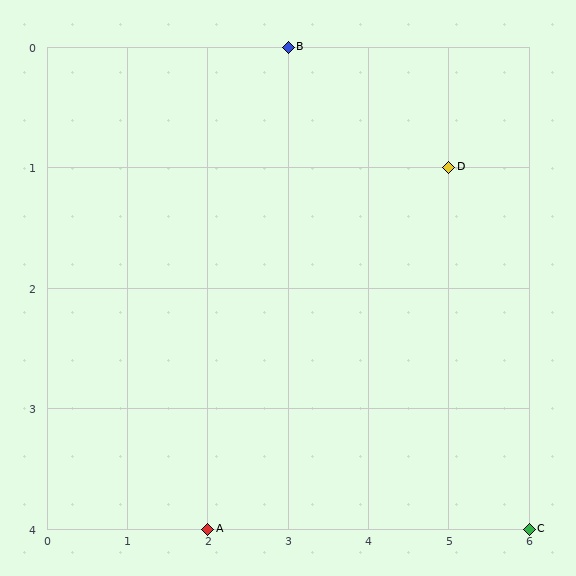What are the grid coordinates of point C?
Point C is at grid coordinates (6, 4).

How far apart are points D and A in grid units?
Points D and A are 3 columns and 3 rows apart (about 4.2 grid units diagonally).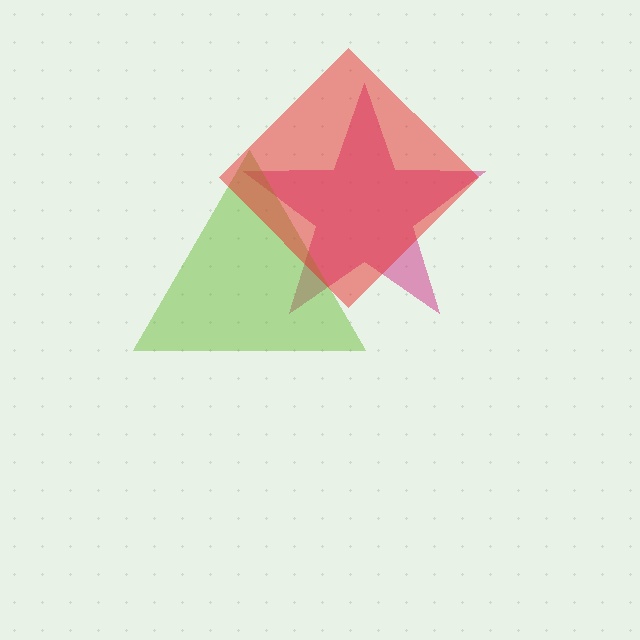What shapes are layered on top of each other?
The layered shapes are: a magenta star, a lime triangle, a red diamond.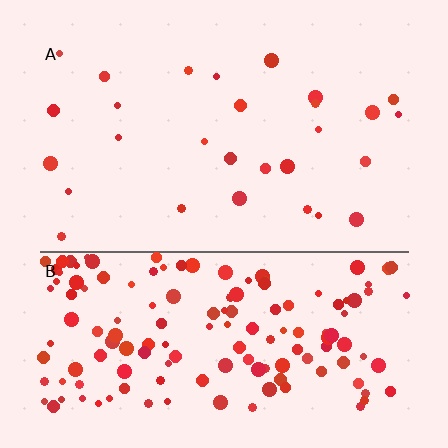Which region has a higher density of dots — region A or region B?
B (the bottom).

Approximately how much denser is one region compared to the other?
Approximately 5.3× — region B over region A.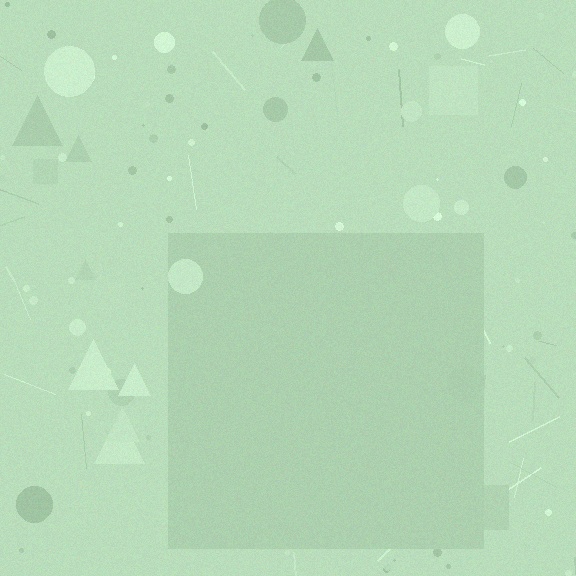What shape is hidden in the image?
A square is hidden in the image.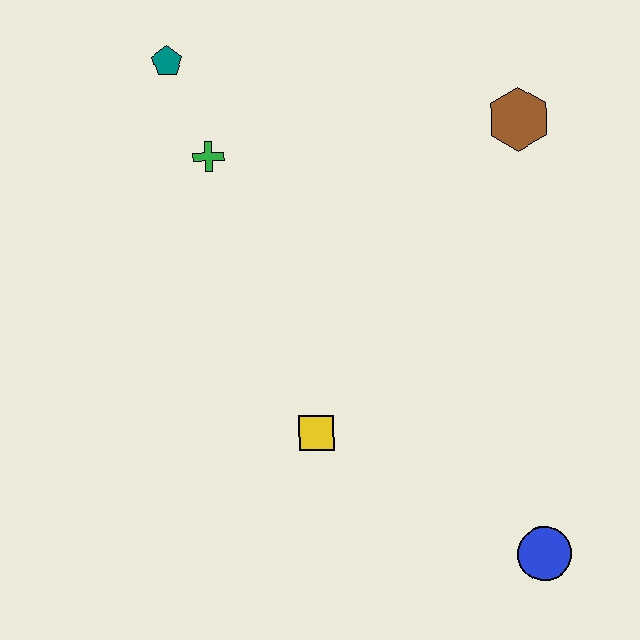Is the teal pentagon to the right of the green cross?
No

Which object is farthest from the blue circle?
The teal pentagon is farthest from the blue circle.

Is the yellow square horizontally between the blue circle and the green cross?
Yes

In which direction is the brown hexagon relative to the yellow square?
The brown hexagon is above the yellow square.